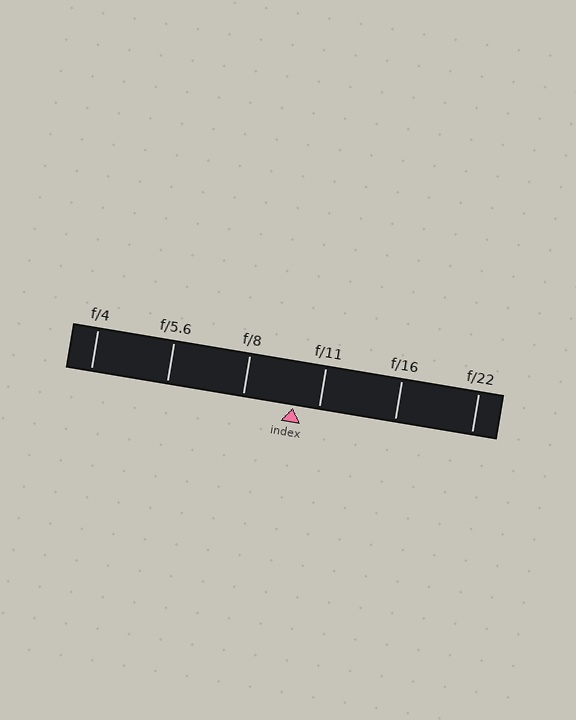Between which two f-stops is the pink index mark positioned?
The index mark is between f/8 and f/11.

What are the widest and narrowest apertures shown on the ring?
The widest aperture shown is f/4 and the narrowest is f/22.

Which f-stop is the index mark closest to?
The index mark is closest to f/11.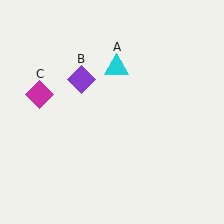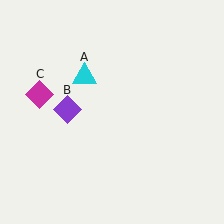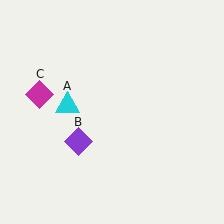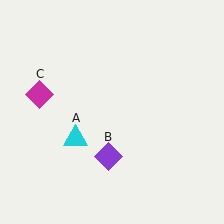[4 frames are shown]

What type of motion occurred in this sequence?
The cyan triangle (object A), purple diamond (object B) rotated counterclockwise around the center of the scene.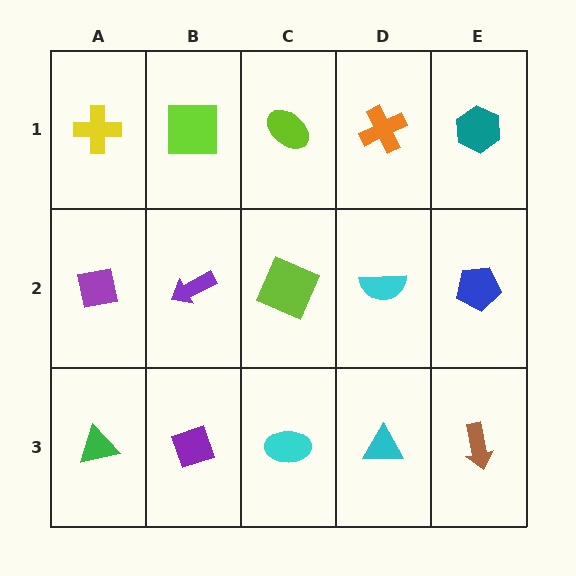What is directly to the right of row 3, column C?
A cyan triangle.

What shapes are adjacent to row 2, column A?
A yellow cross (row 1, column A), a green triangle (row 3, column A), a purple arrow (row 2, column B).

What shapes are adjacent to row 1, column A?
A purple square (row 2, column A), a lime square (row 1, column B).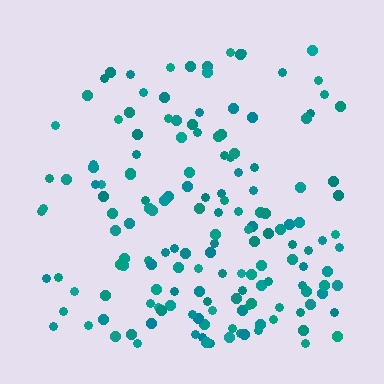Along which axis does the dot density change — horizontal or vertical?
Vertical.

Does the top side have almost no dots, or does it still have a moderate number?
Still a moderate number, just noticeably fewer than the bottom.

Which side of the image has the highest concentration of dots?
The bottom.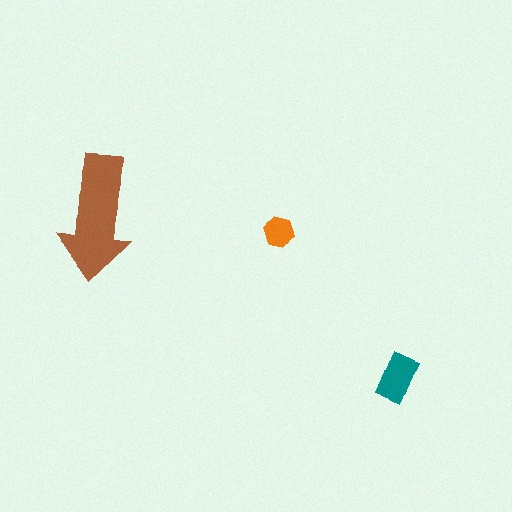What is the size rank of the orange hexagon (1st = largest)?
3rd.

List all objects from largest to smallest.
The brown arrow, the teal rectangle, the orange hexagon.